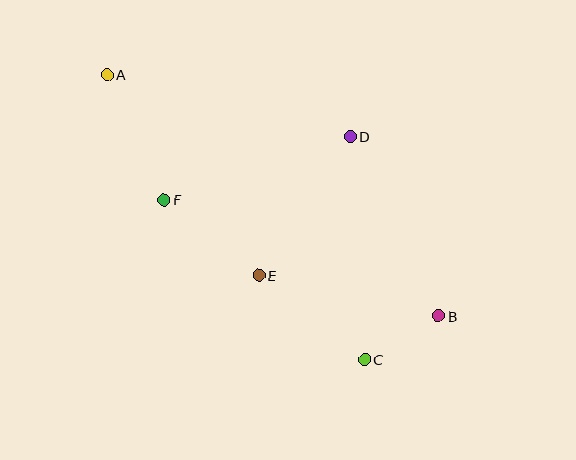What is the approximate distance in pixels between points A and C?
The distance between A and C is approximately 384 pixels.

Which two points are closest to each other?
Points B and C are closest to each other.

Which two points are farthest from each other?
Points A and B are farthest from each other.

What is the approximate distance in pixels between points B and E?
The distance between B and E is approximately 184 pixels.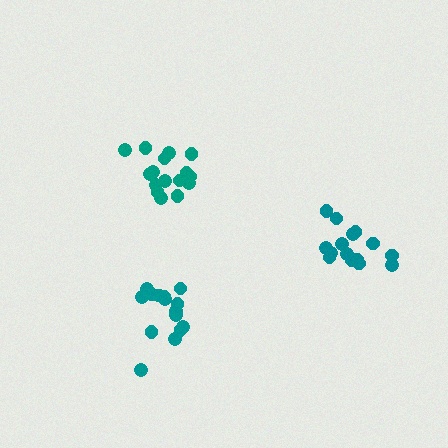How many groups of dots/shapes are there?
There are 3 groups.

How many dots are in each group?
Group 1: 15 dots, Group 2: 15 dots, Group 3: 16 dots (46 total).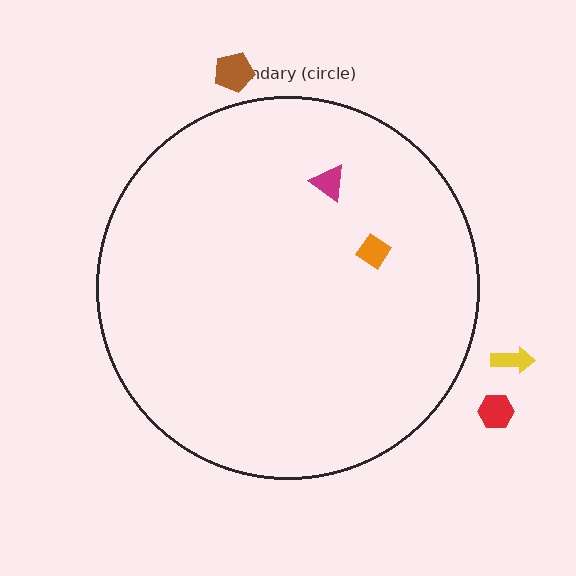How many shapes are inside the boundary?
2 inside, 3 outside.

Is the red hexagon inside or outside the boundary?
Outside.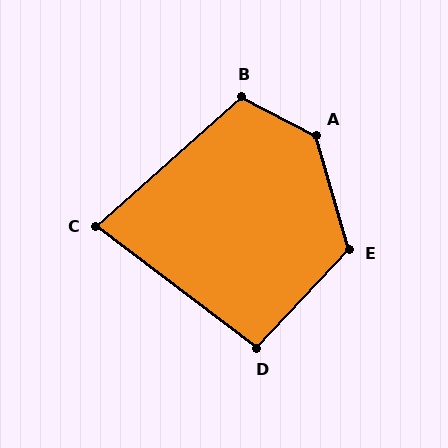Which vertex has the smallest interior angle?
C, at approximately 79 degrees.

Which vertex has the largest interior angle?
A, at approximately 133 degrees.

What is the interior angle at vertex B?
Approximately 111 degrees (obtuse).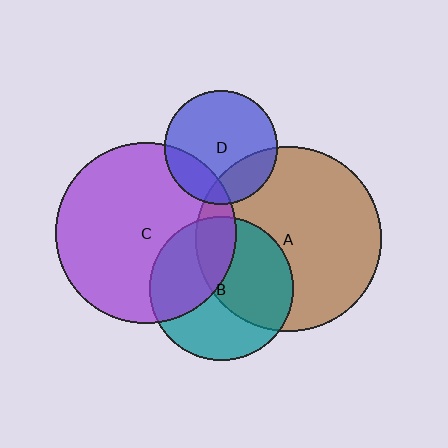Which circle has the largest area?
Circle A (brown).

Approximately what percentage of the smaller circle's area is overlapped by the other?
Approximately 50%.